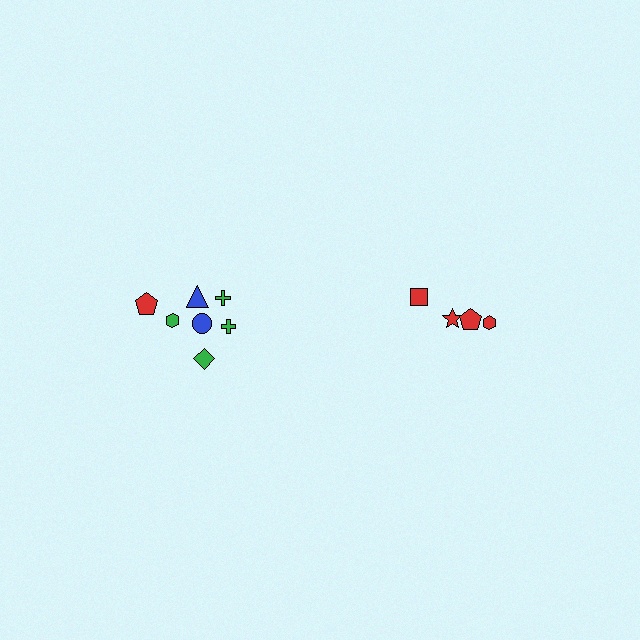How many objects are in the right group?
There are 4 objects.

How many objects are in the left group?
There are 7 objects.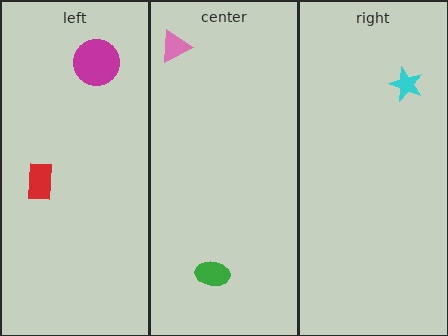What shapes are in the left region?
The red rectangle, the magenta circle.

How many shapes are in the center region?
2.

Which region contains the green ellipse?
The center region.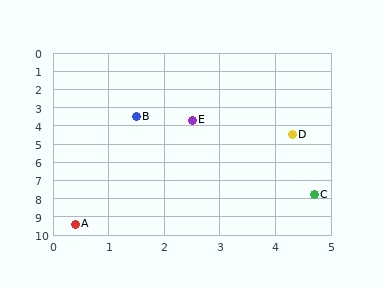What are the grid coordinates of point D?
Point D is at approximately (4.3, 4.5).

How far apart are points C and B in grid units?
Points C and B are about 5.4 grid units apart.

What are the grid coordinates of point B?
Point B is at approximately (1.5, 3.5).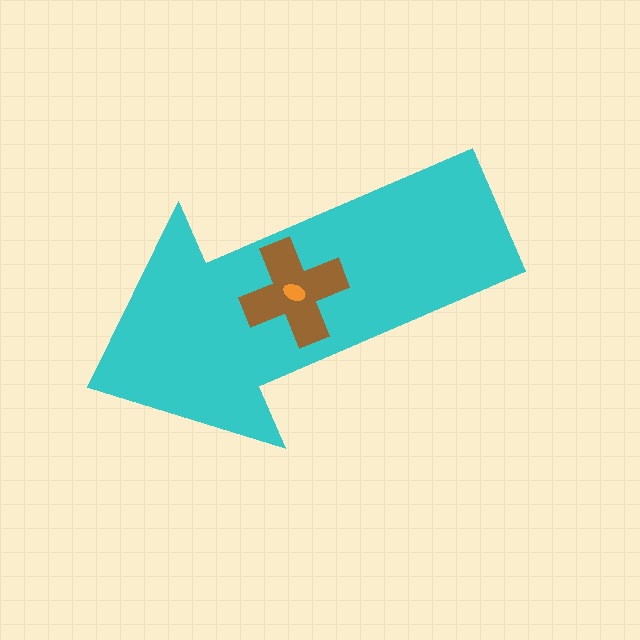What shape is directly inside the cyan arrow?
The brown cross.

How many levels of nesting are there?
3.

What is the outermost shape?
The cyan arrow.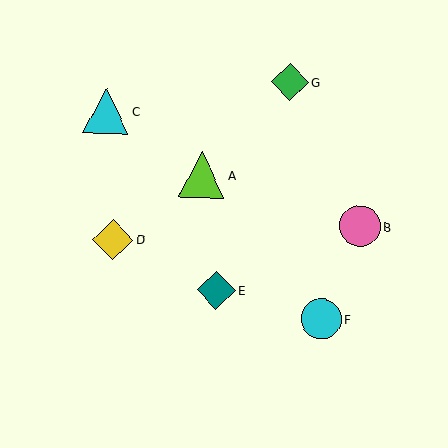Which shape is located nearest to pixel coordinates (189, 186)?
The lime triangle (labeled A) at (202, 175) is nearest to that location.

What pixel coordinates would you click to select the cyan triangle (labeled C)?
Click at (106, 111) to select the cyan triangle C.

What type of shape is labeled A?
Shape A is a lime triangle.